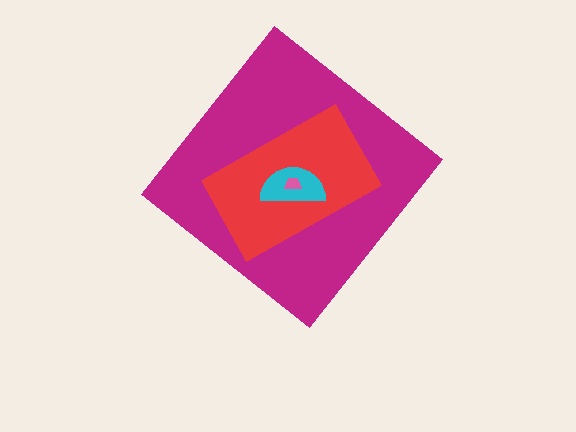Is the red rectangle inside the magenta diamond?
Yes.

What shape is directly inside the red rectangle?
The cyan semicircle.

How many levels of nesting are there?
4.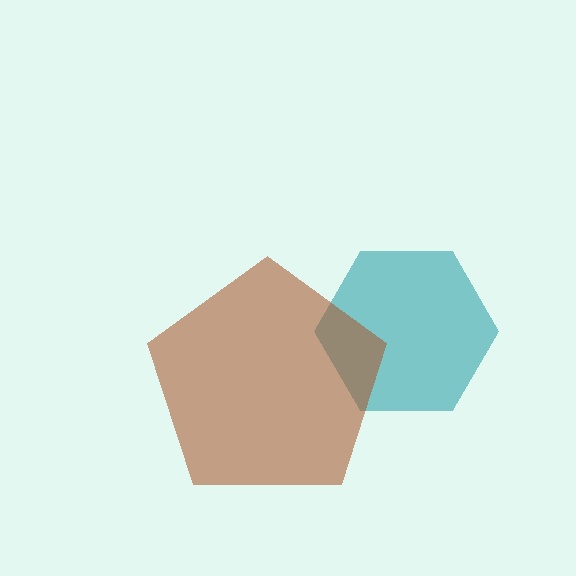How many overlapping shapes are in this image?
There are 2 overlapping shapes in the image.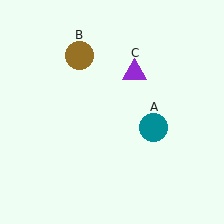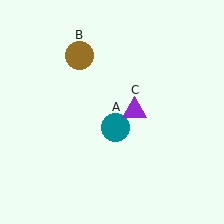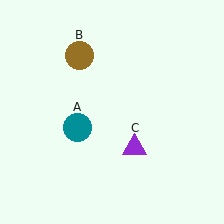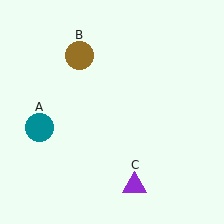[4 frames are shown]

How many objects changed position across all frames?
2 objects changed position: teal circle (object A), purple triangle (object C).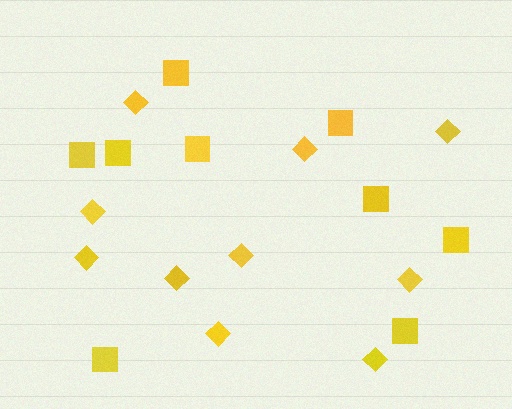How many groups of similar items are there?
There are 2 groups: one group of diamonds (10) and one group of squares (9).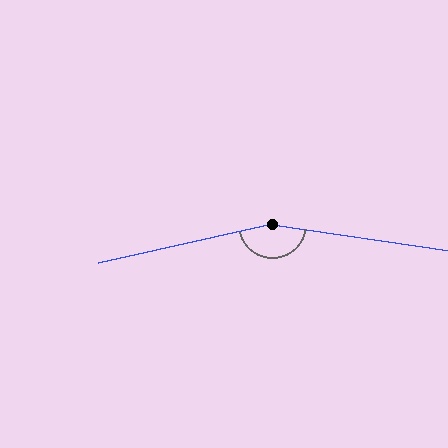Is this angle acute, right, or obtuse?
It is obtuse.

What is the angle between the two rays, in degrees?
Approximately 159 degrees.